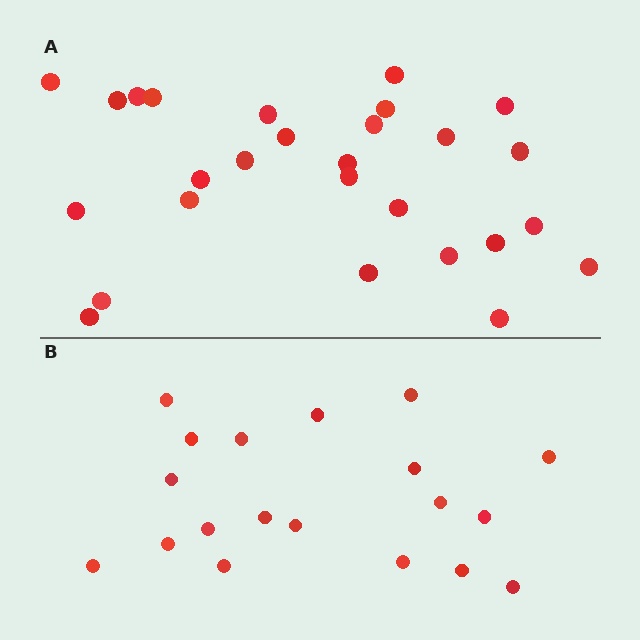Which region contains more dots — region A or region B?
Region A (the top region) has more dots.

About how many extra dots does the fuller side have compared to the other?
Region A has roughly 8 or so more dots than region B.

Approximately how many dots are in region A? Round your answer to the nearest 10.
About 30 dots. (The exact count is 27, which rounds to 30.)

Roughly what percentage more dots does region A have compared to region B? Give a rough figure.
About 40% more.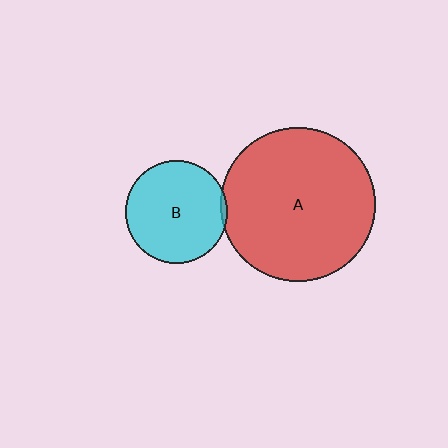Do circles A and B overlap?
Yes.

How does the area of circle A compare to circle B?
Approximately 2.3 times.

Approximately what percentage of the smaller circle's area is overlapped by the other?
Approximately 5%.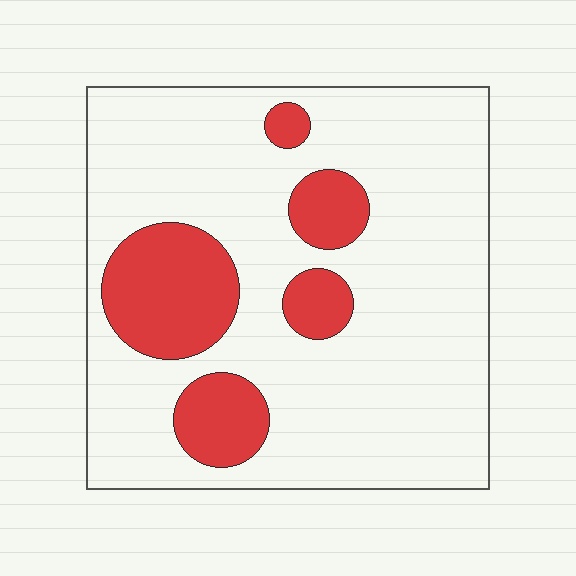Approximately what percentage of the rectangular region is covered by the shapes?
Approximately 20%.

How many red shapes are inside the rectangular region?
5.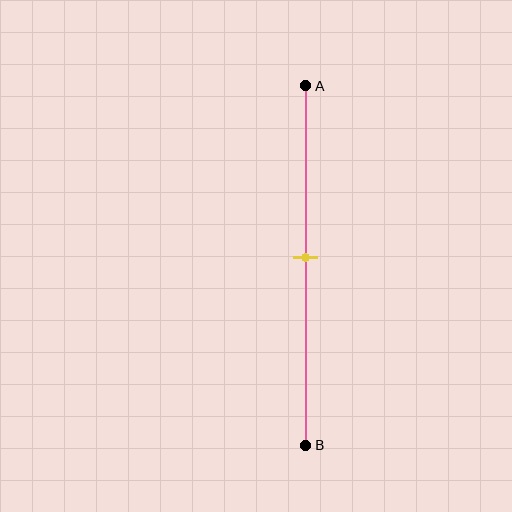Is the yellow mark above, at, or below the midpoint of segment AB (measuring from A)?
The yellow mark is approximately at the midpoint of segment AB.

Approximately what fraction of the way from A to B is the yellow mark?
The yellow mark is approximately 50% of the way from A to B.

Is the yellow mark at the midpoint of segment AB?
Yes, the mark is approximately at the midpoint.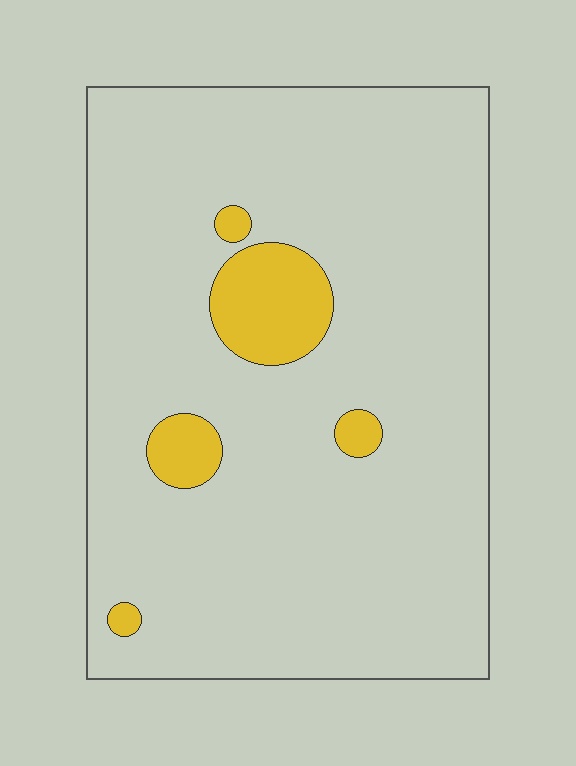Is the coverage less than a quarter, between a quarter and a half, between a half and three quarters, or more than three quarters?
Less than a quarter.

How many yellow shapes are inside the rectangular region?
5.